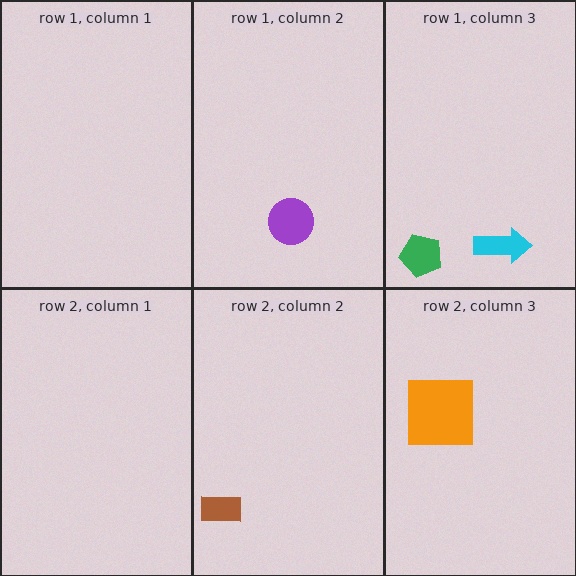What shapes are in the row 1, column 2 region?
The purple circle.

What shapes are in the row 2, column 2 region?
The brown rectangle.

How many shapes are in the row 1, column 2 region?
1.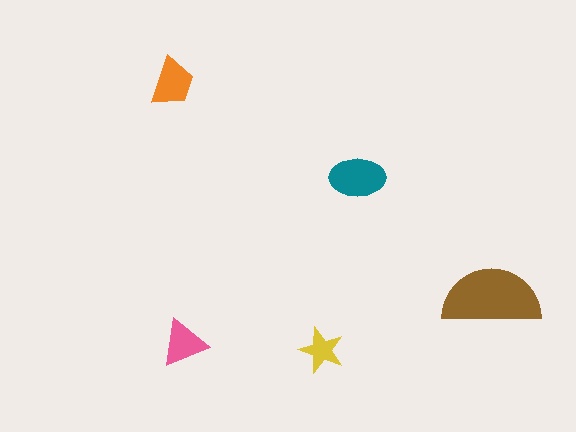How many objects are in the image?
There are 5 objects in the image.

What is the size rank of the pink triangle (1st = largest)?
4th.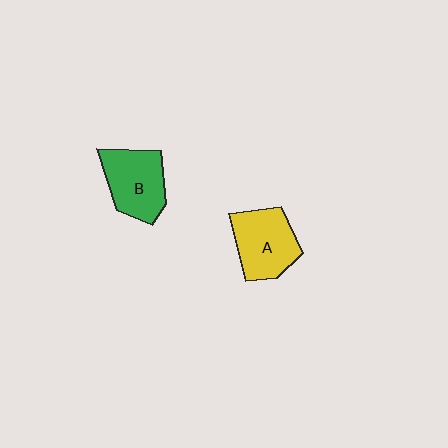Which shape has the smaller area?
Shape B (green).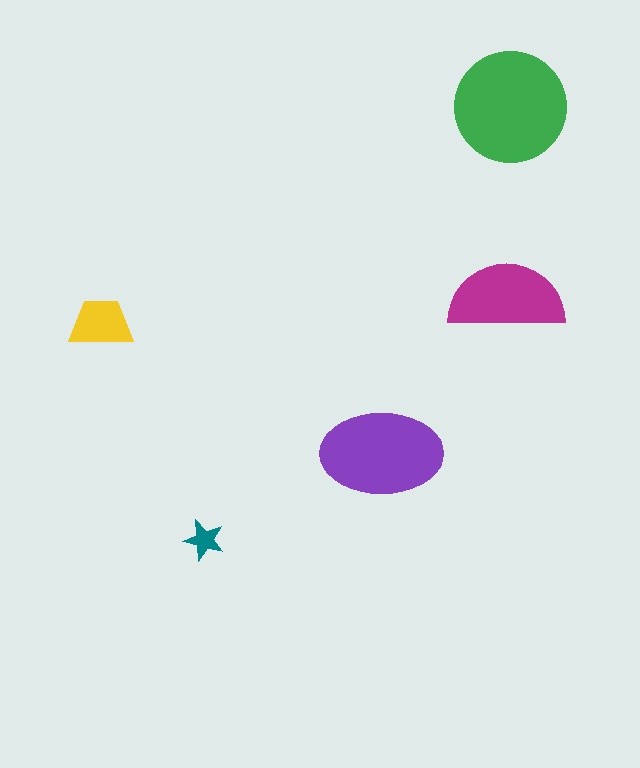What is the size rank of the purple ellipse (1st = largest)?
2nd.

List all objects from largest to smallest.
The green circle, the purple ellipse, the magenta semicircle, the yellow trapezoid, the teal star.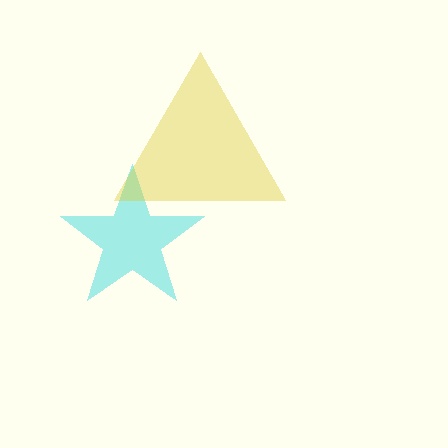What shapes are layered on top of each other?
The layered shapes are: a cyan star, a yellow triangle.